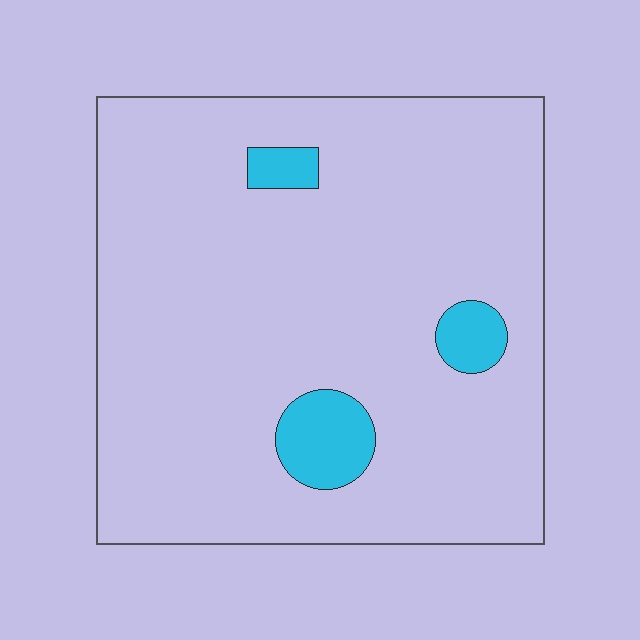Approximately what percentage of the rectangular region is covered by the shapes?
Approximately 10%.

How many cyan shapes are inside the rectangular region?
3.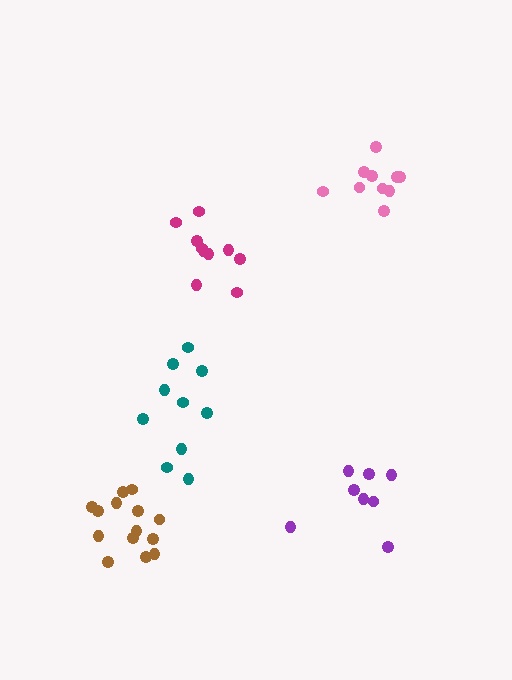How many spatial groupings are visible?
There are 5 spatial groupings.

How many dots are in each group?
Group 1: 10 dots, Group 2: 8 dots, Group 3: 10 dots, Group 4: 10 dots, Group 5: 14 dots (52 total).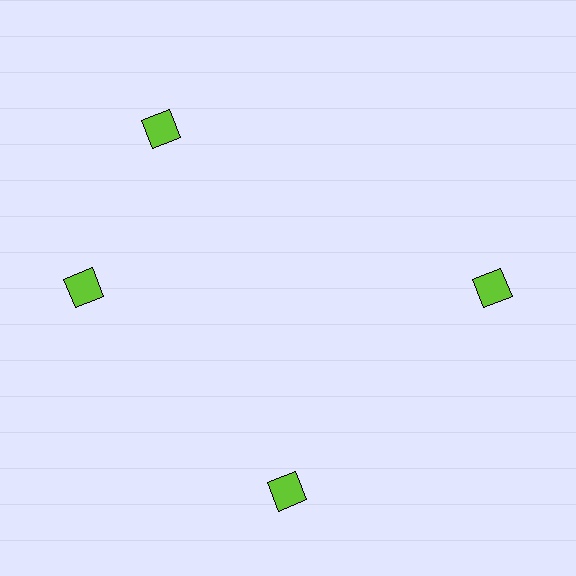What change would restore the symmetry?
The symmetry would be restored by rotating it back into even spacing with its neighbors so that all 4 diamonds sit at equal angles and equal distance from the center.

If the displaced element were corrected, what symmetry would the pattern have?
It would have 4-fold rotational symmetry — the pattern would map onto itself every 90 degrees.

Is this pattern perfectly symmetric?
No. The 4 lime diamonds are arranged in a ring, but one element near the 12 o'clock position is rotated out of alignment along the ring, breaking the 4-fold rotational symmetry.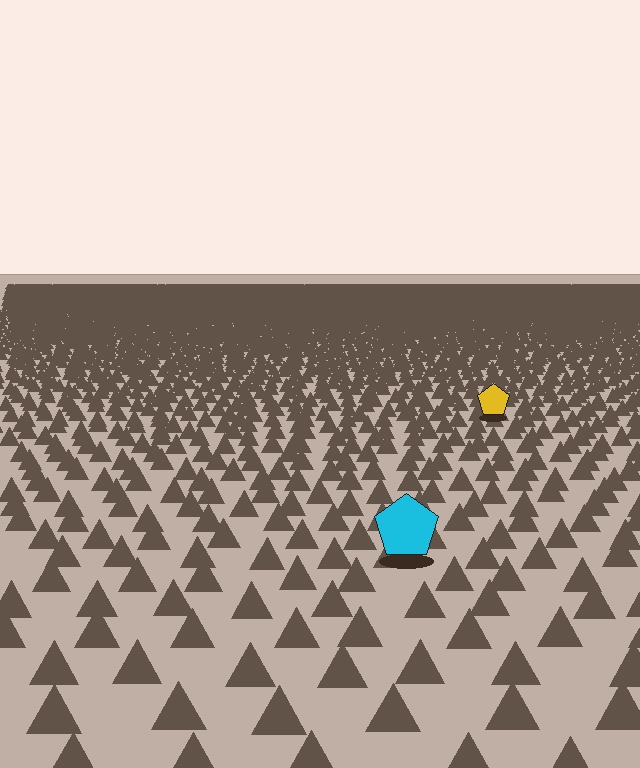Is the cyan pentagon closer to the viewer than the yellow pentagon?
Yes. The cyan pentagon is closer — you can tell from the texture gradient: the ground texture is coarser near it.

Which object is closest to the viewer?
The cyan pentagon is closest. The texture marks near it are larger and more spread out.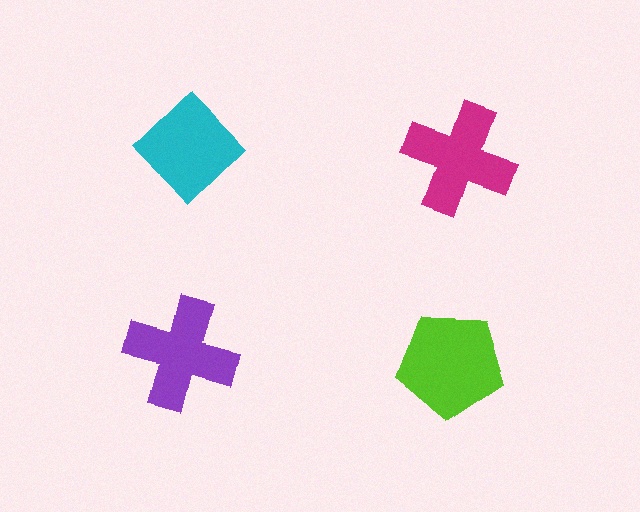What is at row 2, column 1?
A purple cross.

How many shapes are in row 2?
2 shapes.